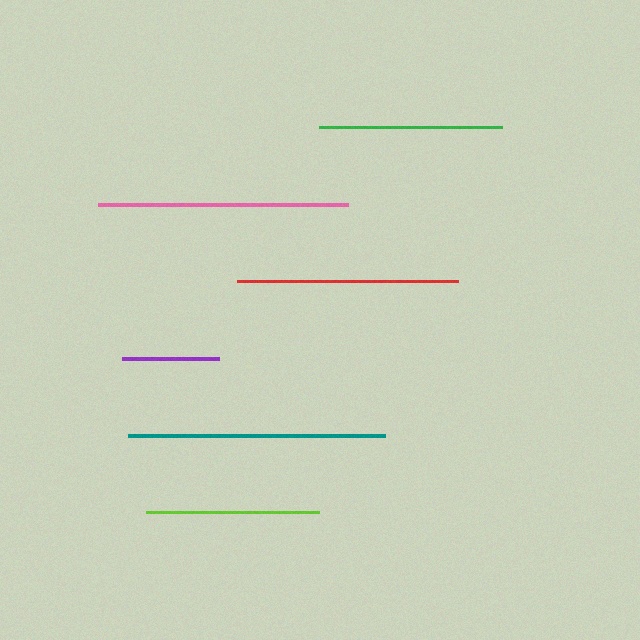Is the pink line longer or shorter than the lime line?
The pink line is longer than the lime line.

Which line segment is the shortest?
The purple line is the shortest at approximately 98 pixels.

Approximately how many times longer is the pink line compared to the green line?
The pink line is approximately 1.4 times the length of the green line.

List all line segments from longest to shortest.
From longest to shortest: teal, pink, red, green, lime, purple.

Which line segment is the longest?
The teal line is the longest at approximately 256 pixels.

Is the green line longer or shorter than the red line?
The red line is longer than the green line.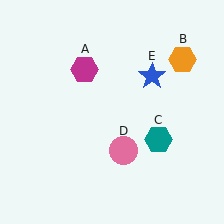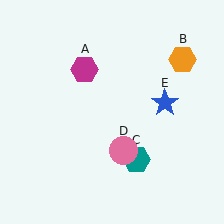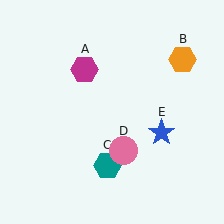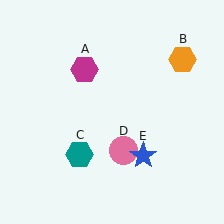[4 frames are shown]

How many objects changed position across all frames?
2 objects changed position: teal hexagon (object C), blue star (object E).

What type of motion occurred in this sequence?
The teal hexagon (object C), blue star (object E) rotated clockwise around the center of the scene.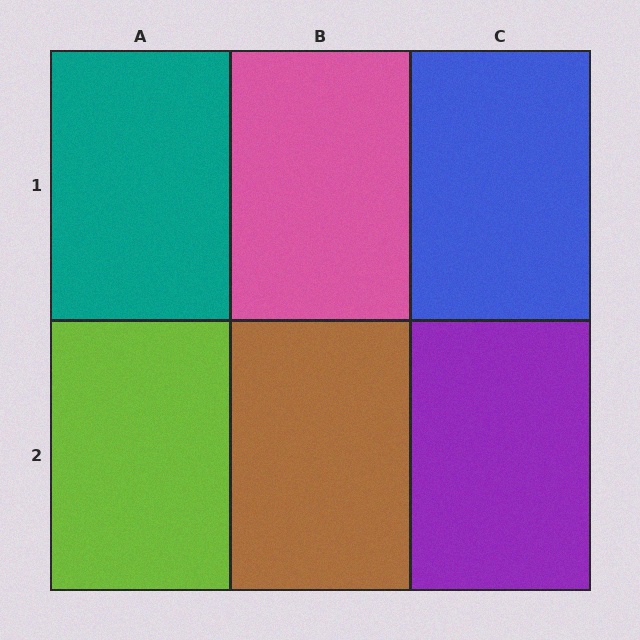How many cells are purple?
1 cell is purple.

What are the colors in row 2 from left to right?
Lime, brown, purple.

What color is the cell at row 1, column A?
Teal.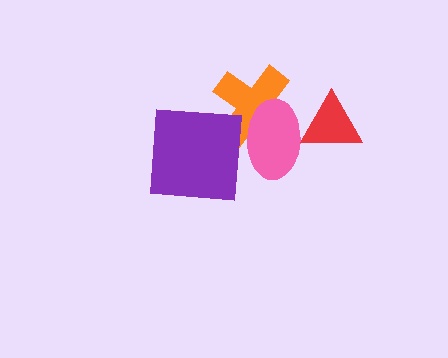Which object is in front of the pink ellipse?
The red triangle is in front of the pink ellipse.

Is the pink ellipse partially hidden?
Yes, it is partially covered by another shape.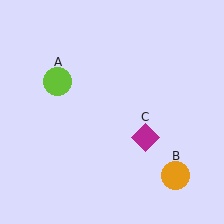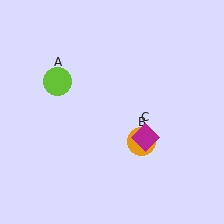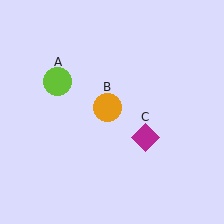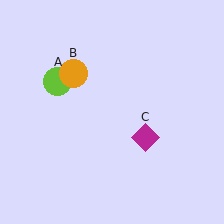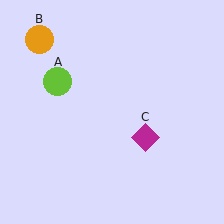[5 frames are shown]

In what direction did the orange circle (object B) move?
The orange circle (object B) moved up and to the left.